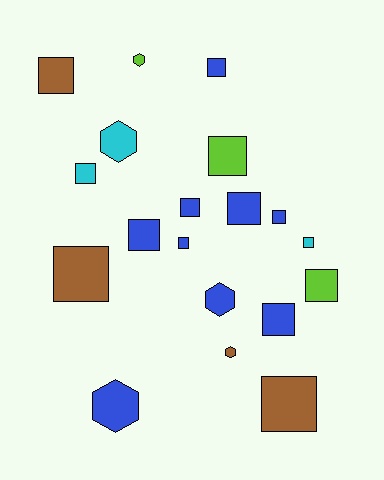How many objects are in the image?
There are 19 objects.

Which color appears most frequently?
Blue, with 9 objects.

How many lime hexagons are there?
There is 1 lime hexagon.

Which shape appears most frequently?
Square, with 14 objects.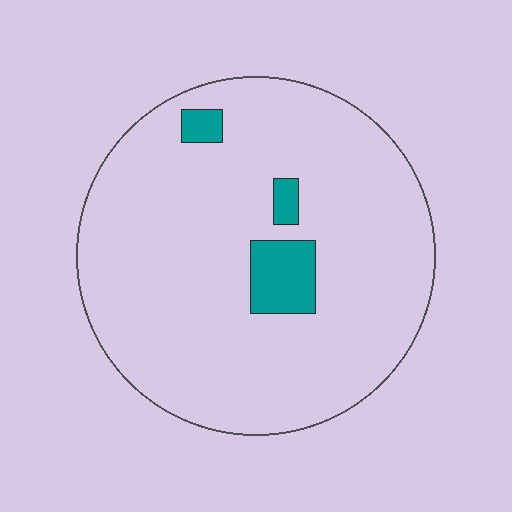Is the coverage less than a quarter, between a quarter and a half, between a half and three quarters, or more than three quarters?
Less than a quarter.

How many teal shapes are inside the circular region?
3.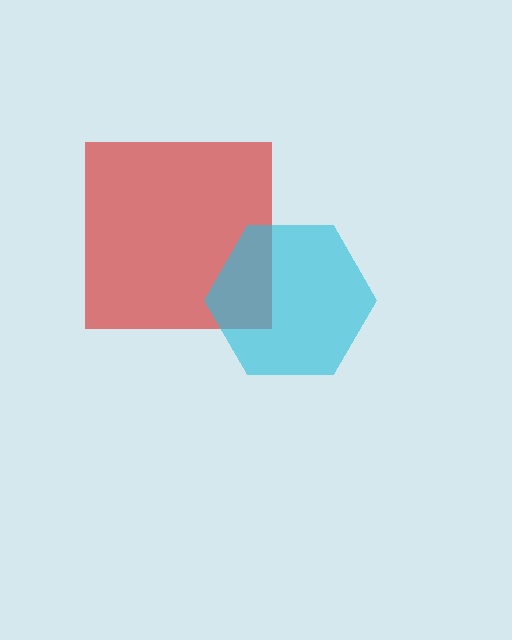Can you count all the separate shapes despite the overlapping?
Yes, there are 2 separate shapes.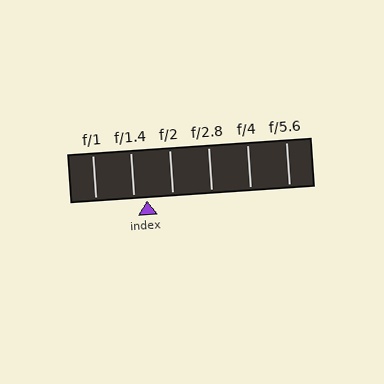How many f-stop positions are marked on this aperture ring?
There are 6 f-stop positions marked.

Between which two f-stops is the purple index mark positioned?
The index mark is between f/1.4 and f/2.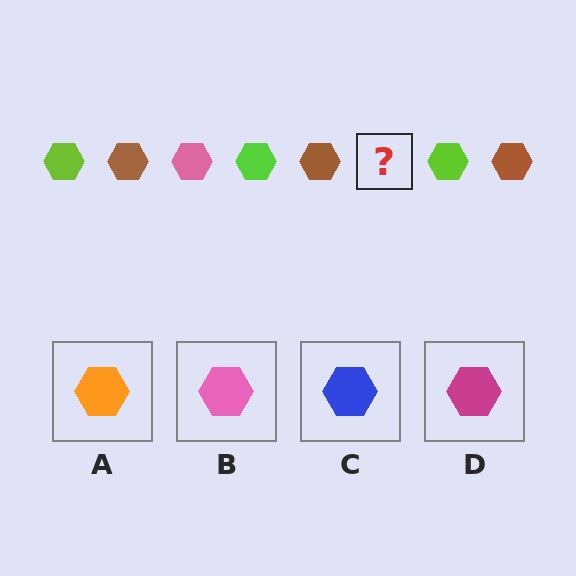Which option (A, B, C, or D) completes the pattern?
B.